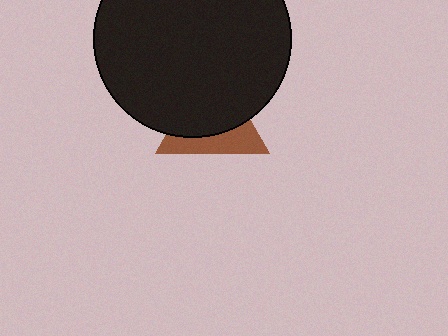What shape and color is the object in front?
The object in front is a black circle.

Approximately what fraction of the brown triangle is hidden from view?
Roughly 63% of the brown triangle is hidden behind the black circle.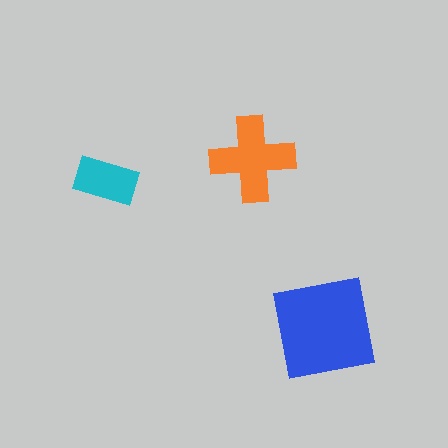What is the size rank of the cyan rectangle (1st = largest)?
3rd.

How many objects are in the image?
There are 3 objects in the image.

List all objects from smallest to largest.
The cyan rectangle, the orange cross, the blue square.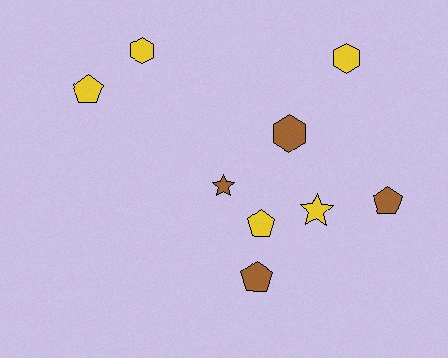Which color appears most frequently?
Yellow, with 5 objects.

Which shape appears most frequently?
Pentagon, with 4 objects.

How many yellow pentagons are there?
There are 2 yellow pentagons.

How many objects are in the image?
There are 9 objects.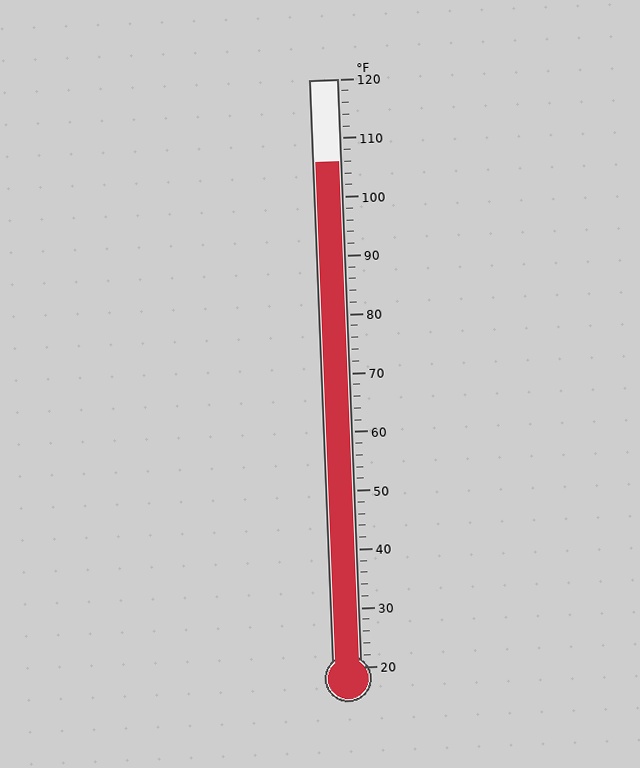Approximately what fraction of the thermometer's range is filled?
The thermometer is filled to approximately 85% of its range.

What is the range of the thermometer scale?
The thermometer scale ranges from 20°F to 120°F.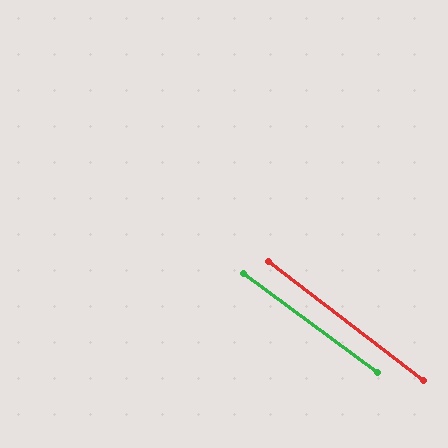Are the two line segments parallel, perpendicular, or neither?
Parallel — their directions differ by only 0.9°.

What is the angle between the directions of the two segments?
Approximately 1 degree.